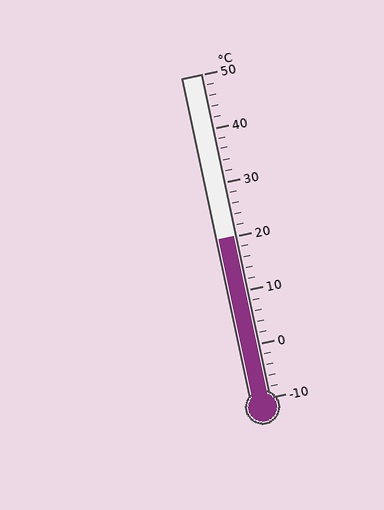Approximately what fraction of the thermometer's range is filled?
The thermometer is filled to approximately 50% of its range.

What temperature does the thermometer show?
The thermometer shows approximately 20°C.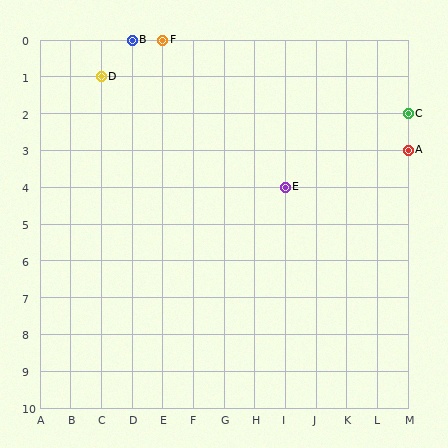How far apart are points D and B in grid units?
Points D and B are 1 column and 1 row apart (about 1.4 grid units diagonally).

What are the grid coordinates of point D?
Point D is at grid coordinates (C, 1).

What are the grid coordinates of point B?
Point B is at grid coordinates (D, 0).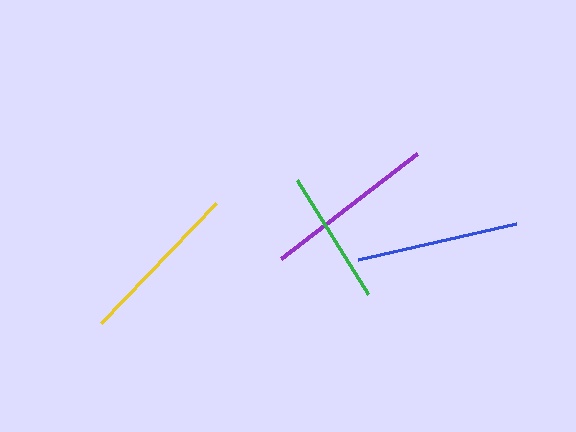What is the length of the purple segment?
The purple segment is approximately 172 pixels long.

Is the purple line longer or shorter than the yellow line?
The purple line is longer than the yellow line.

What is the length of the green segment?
The green segment is approximately 134 pixels long.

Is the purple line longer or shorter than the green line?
The purple line is longer than the green line.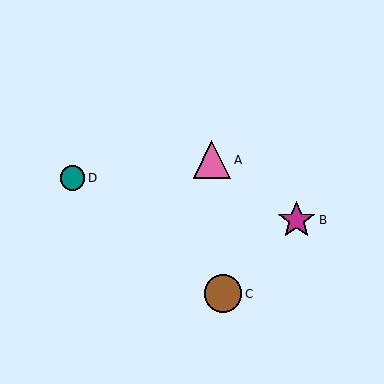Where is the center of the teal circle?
The center of the teal circle is at (73, 178).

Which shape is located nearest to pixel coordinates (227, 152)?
The pink triangle (labeled A) at (212, 160) is nearest to that location.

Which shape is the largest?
The magenta star (labeled B) is the largest.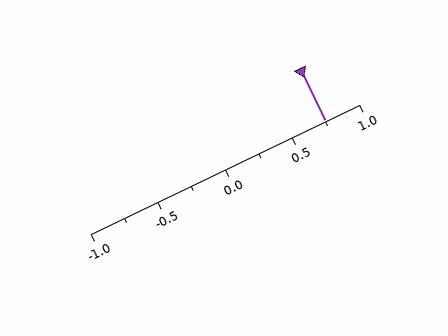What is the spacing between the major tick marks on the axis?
The major ticks are spaced 0.5 apart.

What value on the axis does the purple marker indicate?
The marker indicates approximately 0.75.